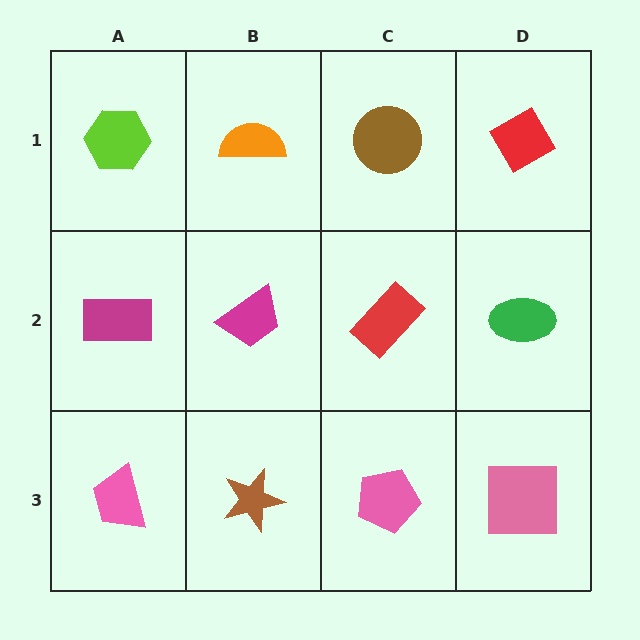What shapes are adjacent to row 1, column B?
A magenta trapezoid (row 2, column B), a lime hexagon (row 1, column A), a brown circle (row 1, column C).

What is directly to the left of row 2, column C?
A magenta trapezoid.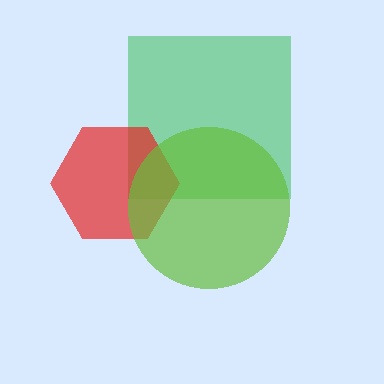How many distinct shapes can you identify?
There are 3 distinct shapes: a green square, a red hexagon, a lime circle.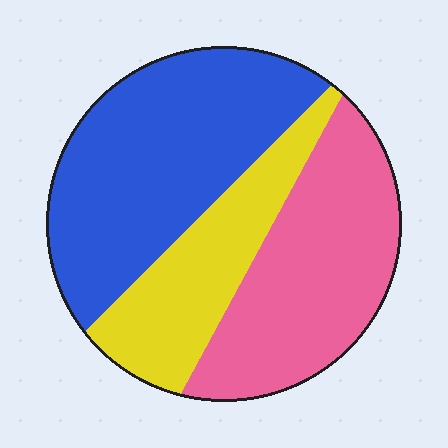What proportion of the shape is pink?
Pink takes up between a third and a half of the shape.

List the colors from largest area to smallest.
From largest to smallest: blue, pink, yellow.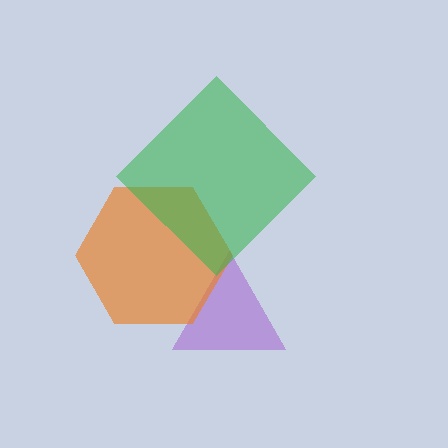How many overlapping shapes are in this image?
There are 3 overlapping shapes in the image.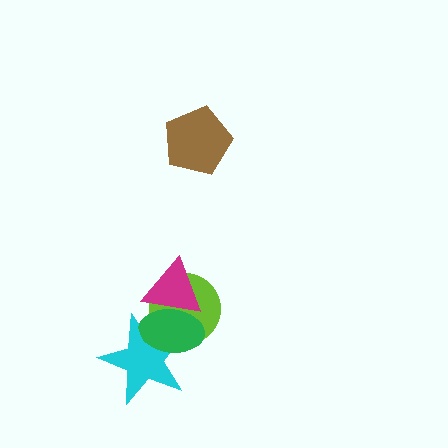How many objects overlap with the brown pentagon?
0 objects overlap with the brown pentagon.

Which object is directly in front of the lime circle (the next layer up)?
The magenta triangle is directly in front of the lime circle.